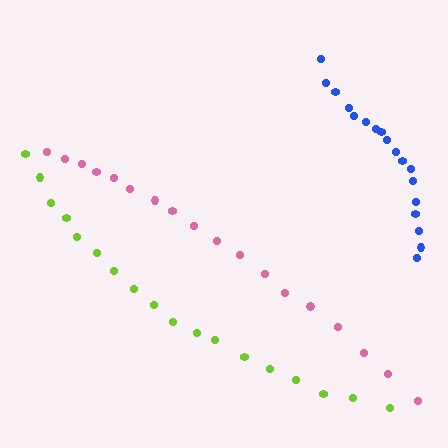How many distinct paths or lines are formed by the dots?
There are 3 distinct paths.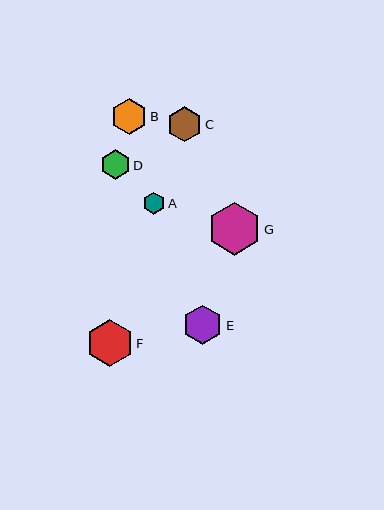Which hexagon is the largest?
Hexagon G is the largest with a size of approximately 53 pixels.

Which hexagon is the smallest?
Hexagon A is the smallest with a size of approximately 22 pixels.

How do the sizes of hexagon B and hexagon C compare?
Hexagon B and hexagon C are approximately the same size.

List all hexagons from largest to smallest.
From largest to smallest: G, F, E, B, C, D, A.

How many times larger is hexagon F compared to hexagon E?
Hexagon F is approximately 1.2 times the size of hexagon E.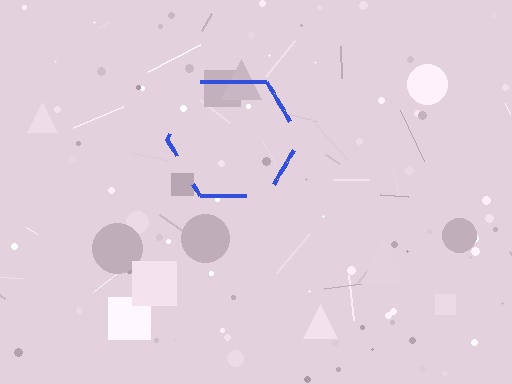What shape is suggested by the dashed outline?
The dashed outline suggests a hexagon.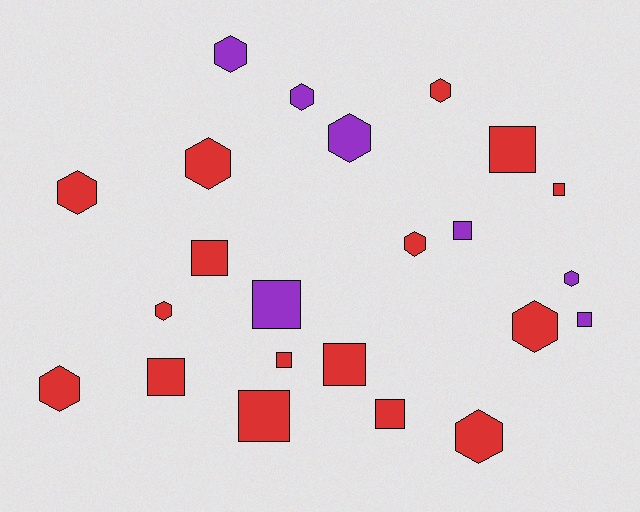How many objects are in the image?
There are 23 objects.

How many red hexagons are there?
There are 8 red hexagons.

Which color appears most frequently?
Red, with 16 objects.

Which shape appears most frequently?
Hexagon, with 12 objects.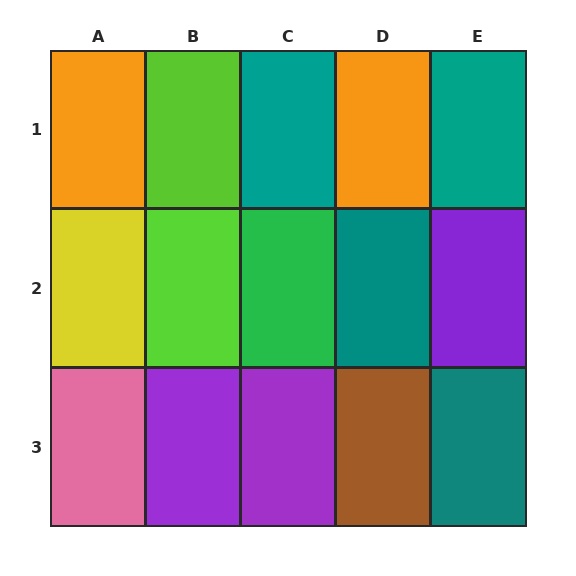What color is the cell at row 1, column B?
Lime.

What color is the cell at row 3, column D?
Brown.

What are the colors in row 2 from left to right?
Yellow, lime, green, teal, purple.